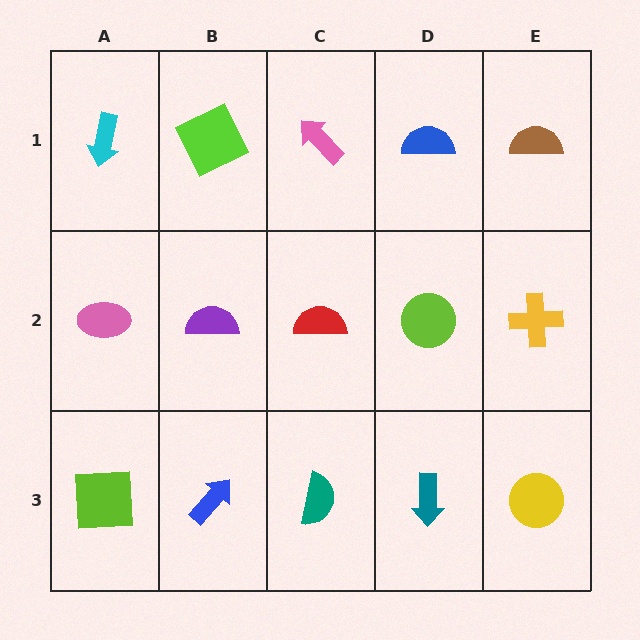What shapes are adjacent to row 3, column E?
A yellow cross (row 2, column E), a teal arrow (row 3, column D).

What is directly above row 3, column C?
A red semicircle.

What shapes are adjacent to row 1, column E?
A yellow cross (row 2, column E), a blue semicircle (row 1, column D).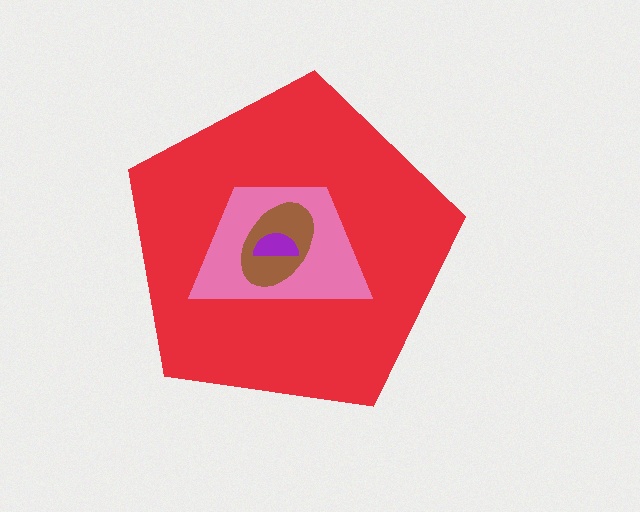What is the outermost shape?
The red pentagon.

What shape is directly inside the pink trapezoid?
The brown ellipse.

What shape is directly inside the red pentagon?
The pink trapezoid.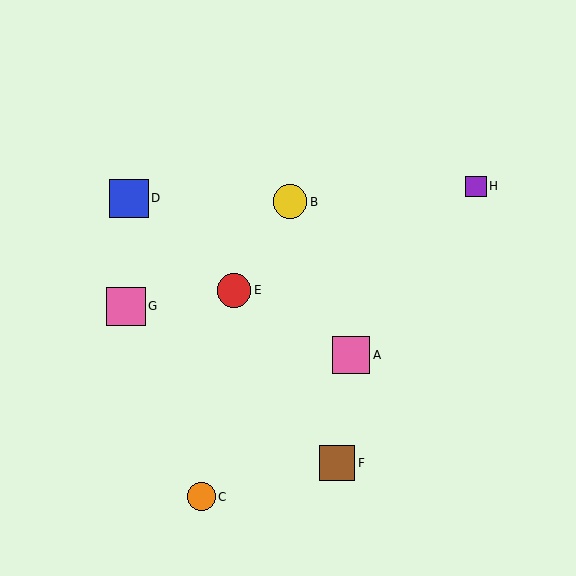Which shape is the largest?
The blue square (labeled D) is the largest.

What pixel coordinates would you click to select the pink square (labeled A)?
Click at (351, 355) to select the pink square A.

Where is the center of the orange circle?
The center of the orange circle is at (201, 497).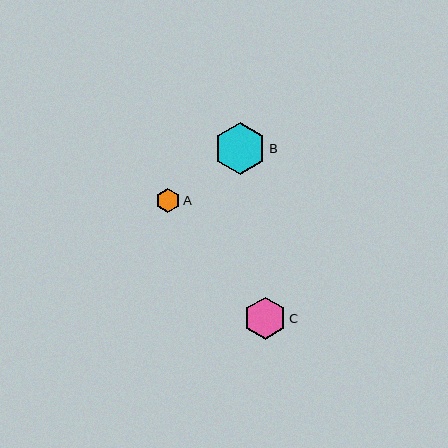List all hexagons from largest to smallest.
From largest to smallest: B, C, A.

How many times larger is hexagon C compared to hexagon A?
Hexagon C is approximately 1.7 times the size of hexagon A.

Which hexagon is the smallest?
Hexagon A is the smallest with a size of approximately 25 pixels.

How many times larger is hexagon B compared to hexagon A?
Hexagon B is approximately 2.1 times the size of hexagon A.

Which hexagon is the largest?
Hexagon B is the largest with a size of approximately 52 pixels.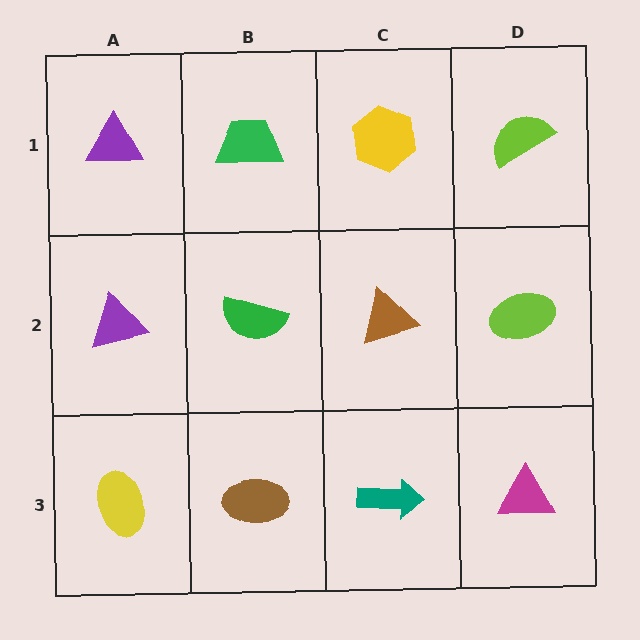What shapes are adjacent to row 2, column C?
A yellow hexagon (row 1, column C), a teal arrow (row 3, column C), a green semicircle (row 2, column B), a lime ellipse (row 2, column D).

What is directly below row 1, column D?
A lime ellipse.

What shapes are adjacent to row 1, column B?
A green semicircle (row 2, column B), a purple triangle (row 1, column A), a yellow hexagon (row 1, column C).